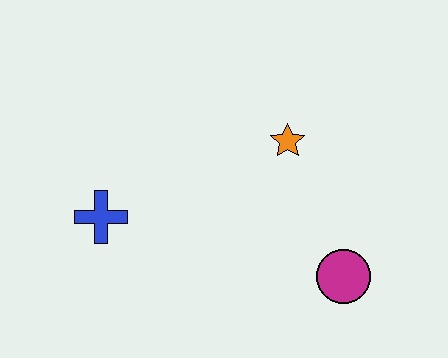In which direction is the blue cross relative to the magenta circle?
The blue cross is to the left of the magenta circle.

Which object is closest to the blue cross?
The orange star is closest to the blue cross.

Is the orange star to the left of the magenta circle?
Yes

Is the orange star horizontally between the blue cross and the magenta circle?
Yes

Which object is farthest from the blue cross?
The magenta circle is farthest from the blue cross.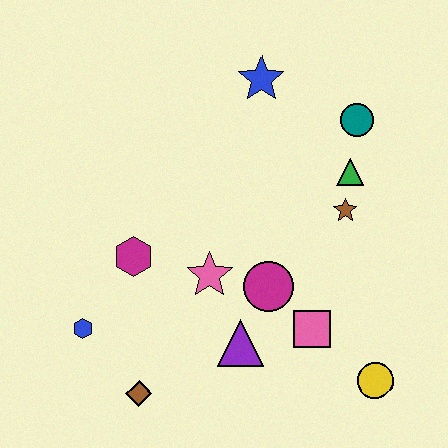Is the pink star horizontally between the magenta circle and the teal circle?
No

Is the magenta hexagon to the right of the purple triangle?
No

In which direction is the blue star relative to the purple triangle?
The blue star is above the purple triangle.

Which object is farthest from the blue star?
The brown diamond is farthest from the blue star.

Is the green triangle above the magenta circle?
Yes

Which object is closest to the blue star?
The teal circle is closest to the blue star.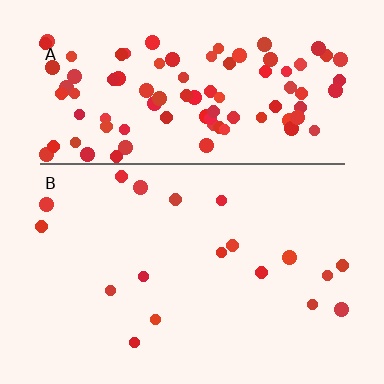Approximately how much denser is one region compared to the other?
Approximately 5.3× — region A over region B.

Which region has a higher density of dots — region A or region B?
A (the top).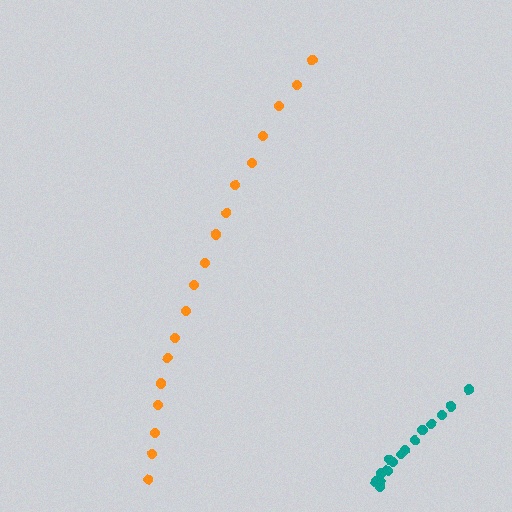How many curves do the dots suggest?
There are 2 distinct paths.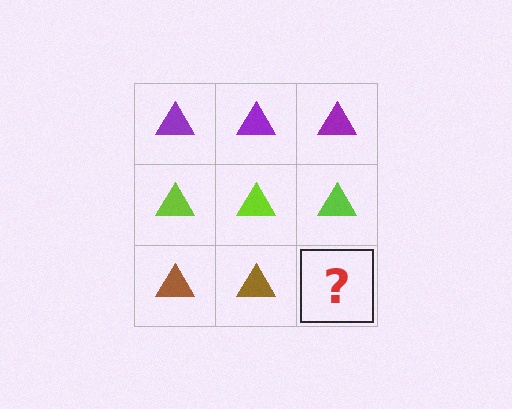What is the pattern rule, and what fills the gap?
The rule is that each row has a consistent color. The gap should be filled with a brown triangle.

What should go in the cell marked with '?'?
The missing cell should contain a brown triangle.